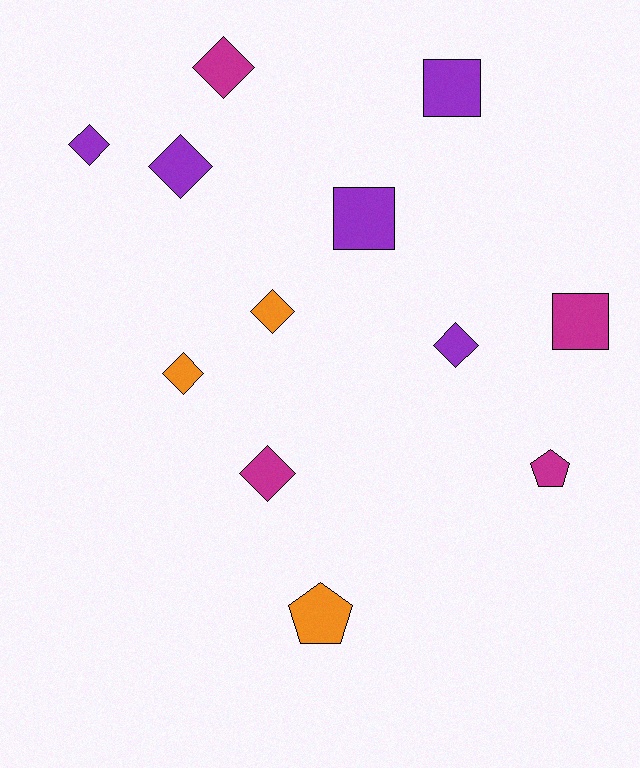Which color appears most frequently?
Purple, with 5 objects.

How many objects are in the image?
There are 12 objects.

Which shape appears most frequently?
Diamond, with 7 objects.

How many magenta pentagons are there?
There is 1 magenta pentagon.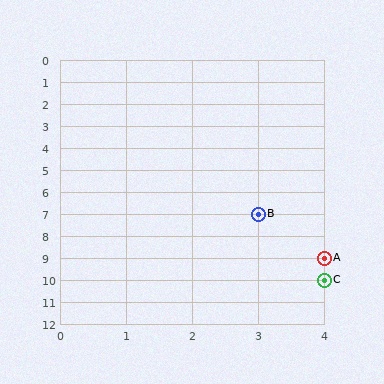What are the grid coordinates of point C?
Point C is at grid coordinates (4, 10).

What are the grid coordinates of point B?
Point B is at grid coordinates (3, 7).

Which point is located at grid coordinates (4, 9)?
Point A is at (4, 9).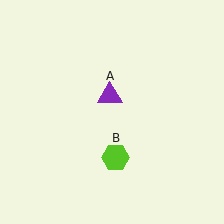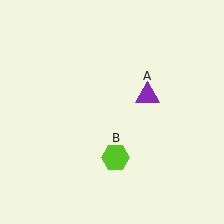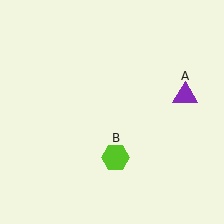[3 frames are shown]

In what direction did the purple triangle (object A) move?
The purple triangle (object A) moved right.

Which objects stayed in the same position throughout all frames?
Lime hexagon (object B) remained stationary.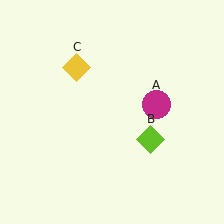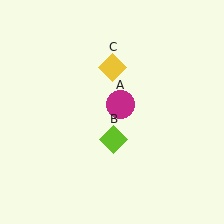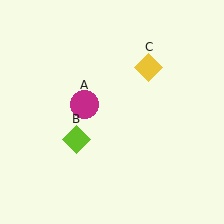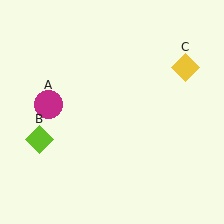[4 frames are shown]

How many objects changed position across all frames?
3 objects changed position: magenta circle (object A), lime diamond (object B), yellow diamond (object C).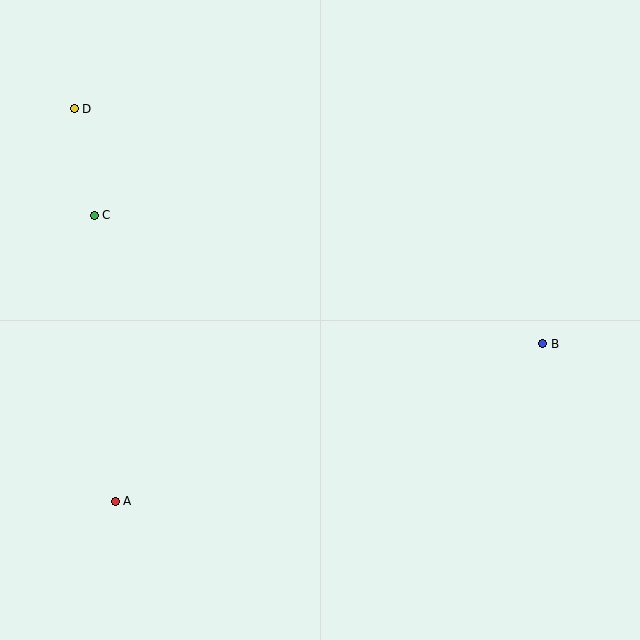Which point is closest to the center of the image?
Point B at (543, 344) is closest to the center.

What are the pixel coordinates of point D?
Point D is at (74, 109).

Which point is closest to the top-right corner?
Point B is closest to the top-right corner.